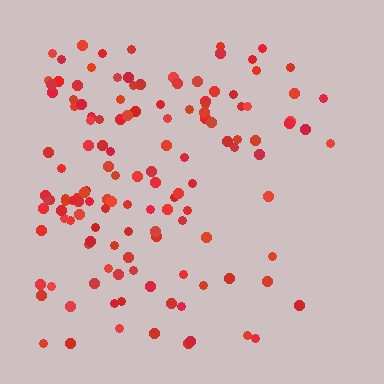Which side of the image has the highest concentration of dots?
The left.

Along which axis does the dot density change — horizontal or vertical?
Horizontal.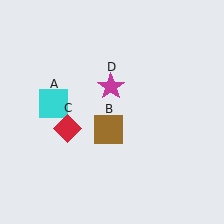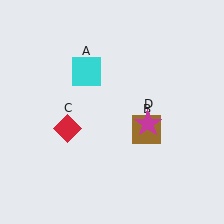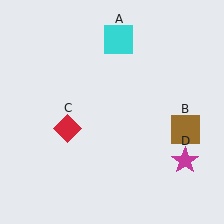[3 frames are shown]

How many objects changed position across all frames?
3 objects changed position: cyan square (object A), brown square (object B), magenta star (object D).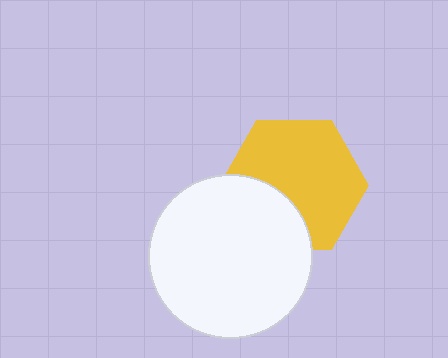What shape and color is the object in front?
The object in front is a white circle.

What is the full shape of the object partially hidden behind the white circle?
The partially hidden object is a yellow hexagon.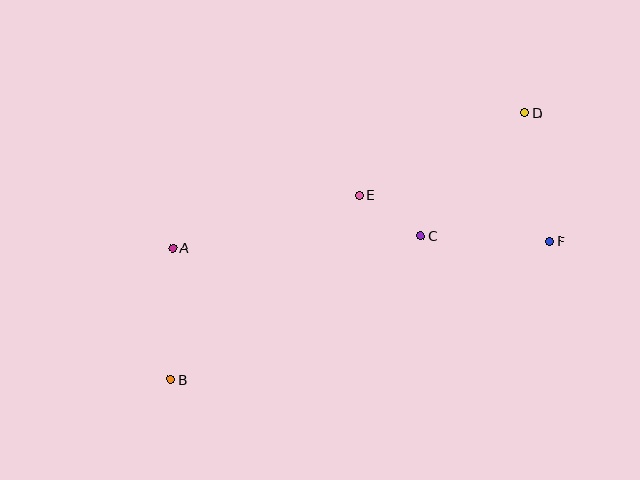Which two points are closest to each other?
Points C and E are closest to each other.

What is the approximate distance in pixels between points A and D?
The distance between A and D is approximately 377 pixels.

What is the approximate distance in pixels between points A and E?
The distance between A and E is approximately 194 pixels.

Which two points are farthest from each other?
Points B and D are farthest from each other.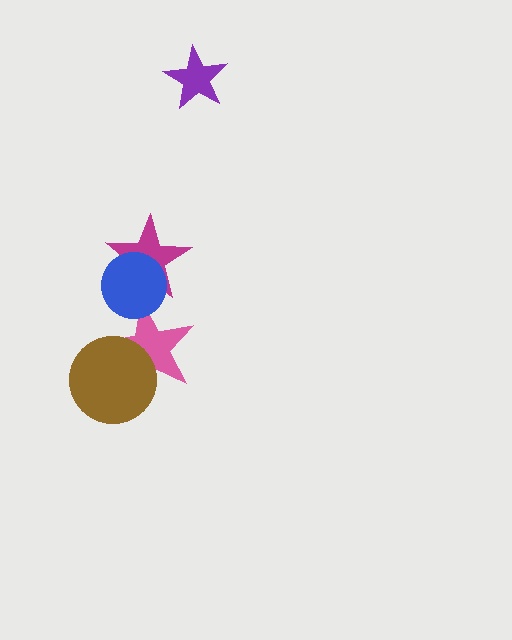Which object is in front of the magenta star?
The blue circle is in front of the magenta star.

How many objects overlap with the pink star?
2 objects overlap with the pink star.